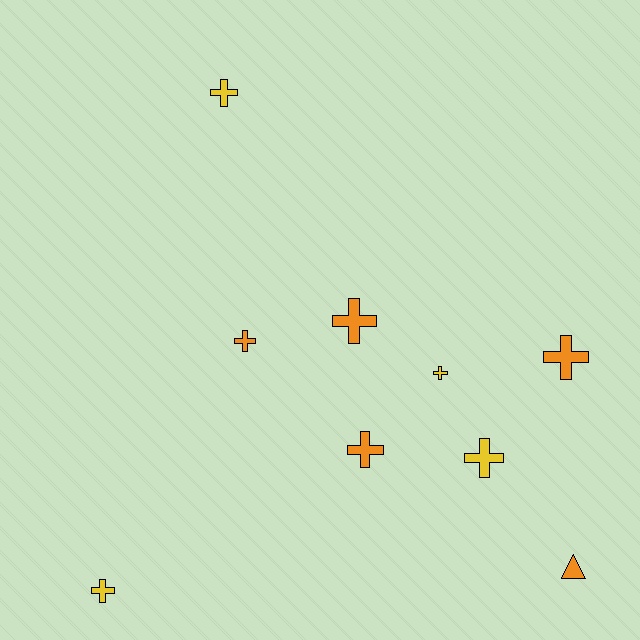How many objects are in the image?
There are 9 objects.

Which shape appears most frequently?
Cross, with 8 objects.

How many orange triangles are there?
There is 1 orange triangle.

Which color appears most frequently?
Orange, with 5 objects.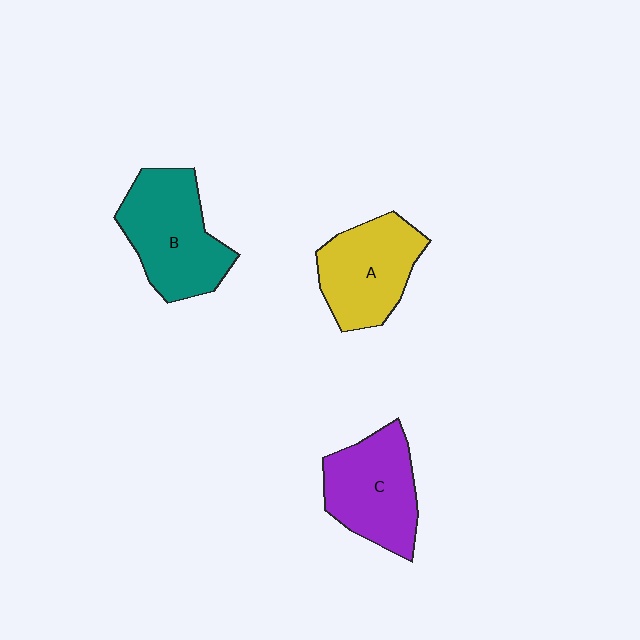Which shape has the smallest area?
Shape A (yellow).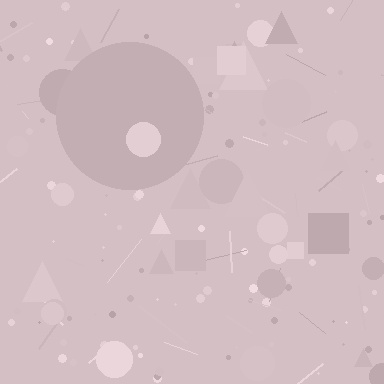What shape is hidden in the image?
A circle is hidden in the image.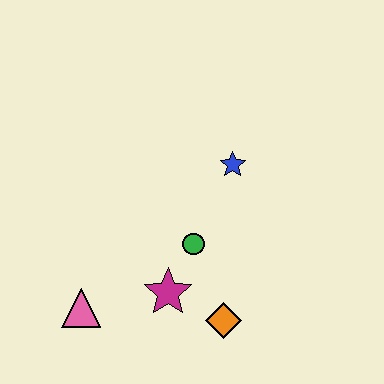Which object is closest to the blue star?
The green circle is closest to the blue star.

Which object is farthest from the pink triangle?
The blue star is farthest from the pink triangle.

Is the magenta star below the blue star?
Yes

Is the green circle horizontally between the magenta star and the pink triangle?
No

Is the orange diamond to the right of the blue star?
No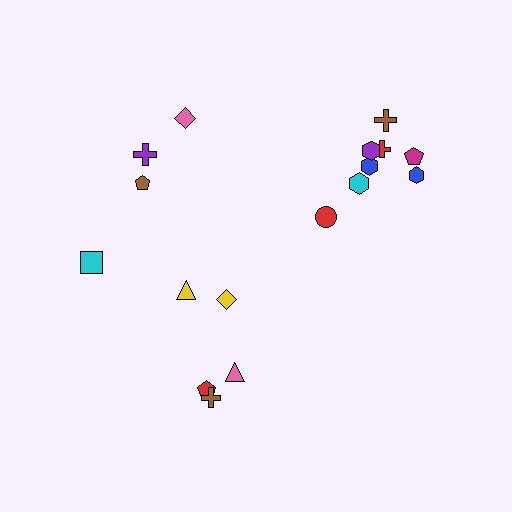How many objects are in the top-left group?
There are 4 objects.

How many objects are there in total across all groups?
There are 17 objects.